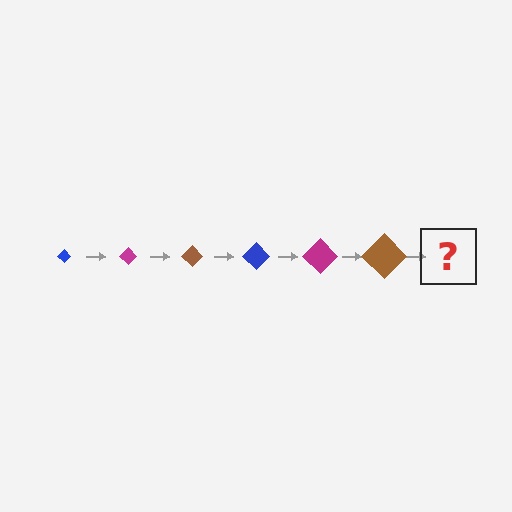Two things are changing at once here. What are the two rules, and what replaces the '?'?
The two rules are that the diamond grows larger each step and the color cycles through blue, magenta, and brown. The '?' should be a blue diamond, larger than the previous one.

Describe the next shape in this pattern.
It should be a blue diamond, larger than the previous one.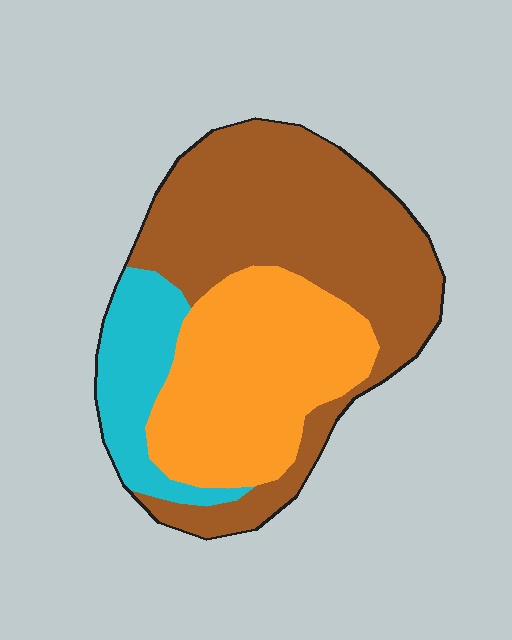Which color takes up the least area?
Cyan, at roughly 15%.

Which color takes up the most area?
Brown, at roughly 50%.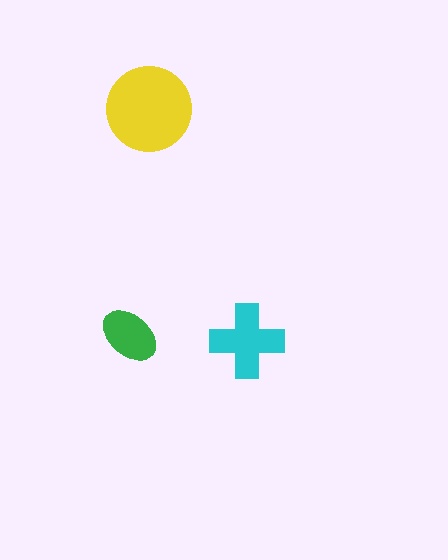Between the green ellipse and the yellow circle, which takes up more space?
The yellow circle.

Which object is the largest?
The yellow circle.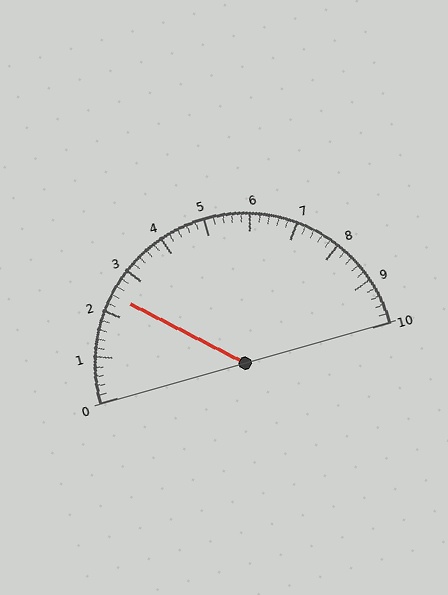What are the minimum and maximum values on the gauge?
The gauge ranges from 0 to 10.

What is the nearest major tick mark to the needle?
The nearest major tick mark is 2.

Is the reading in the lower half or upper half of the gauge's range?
The reading is in the lower half of the range (0 to 10).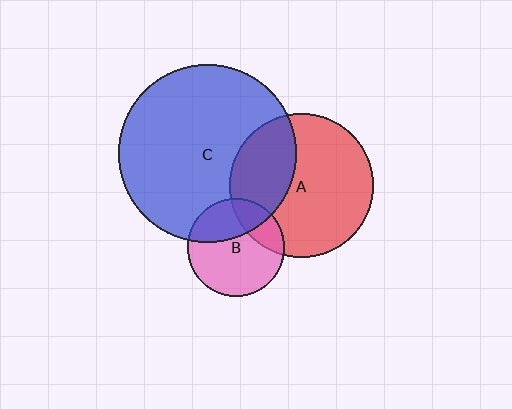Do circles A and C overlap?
Yes.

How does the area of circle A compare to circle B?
Approximately 2.2 times.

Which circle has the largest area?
Circle C (blue).